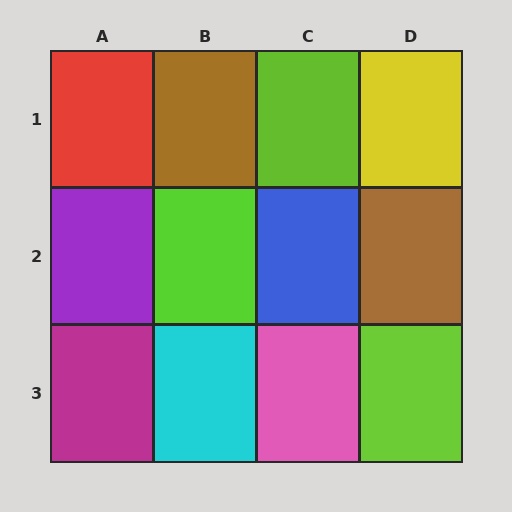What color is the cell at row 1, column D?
Yellow.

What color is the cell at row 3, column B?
Cyan.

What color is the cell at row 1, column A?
Red.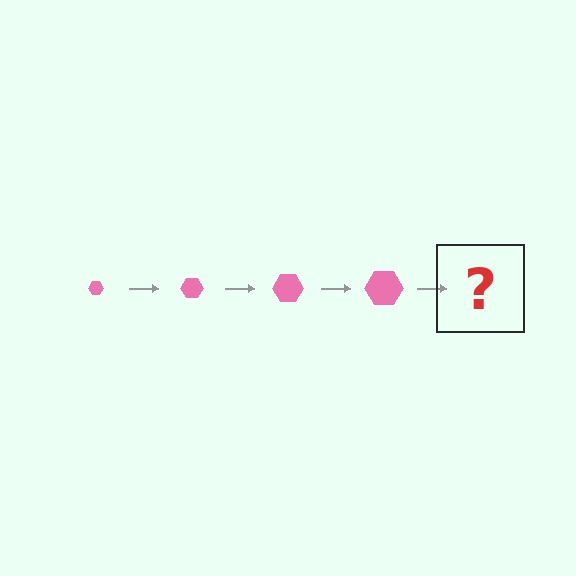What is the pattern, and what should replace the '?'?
The pattern is that the hexagon gets progressively larger each step. The '?' should be a pink hexagon, larger than the previous one.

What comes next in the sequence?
The next element should be a pink hexagon, larger than the previous one.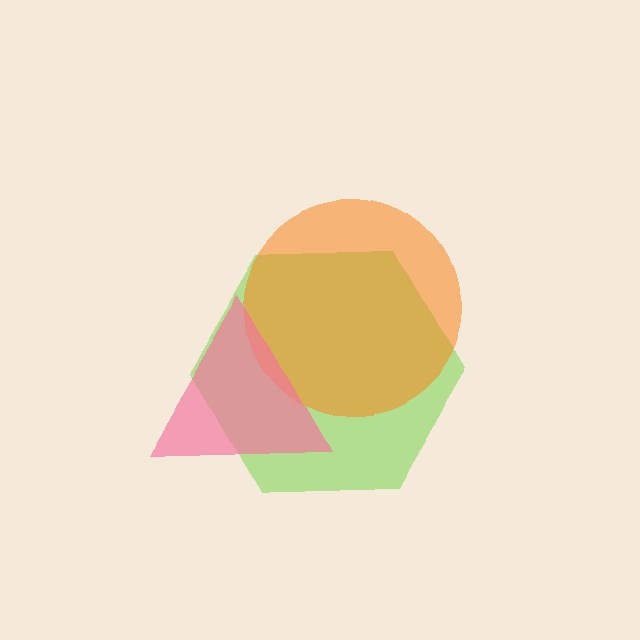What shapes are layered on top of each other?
The layered shapes are: a lime hexagon, an orange circle, a pink triangle.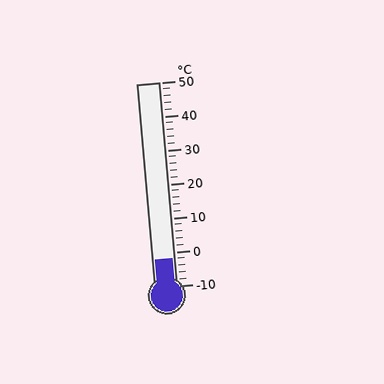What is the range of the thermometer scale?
The thermometer scale ranges from -10°C to 50°C.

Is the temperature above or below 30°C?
The temperature is below 30°C.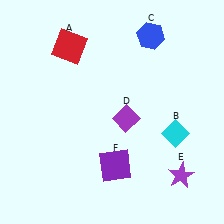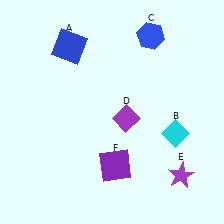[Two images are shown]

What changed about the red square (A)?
In Image 1, A is red. In Image 2, it changed to blue.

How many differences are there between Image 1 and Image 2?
There is 1 difference between the two images.